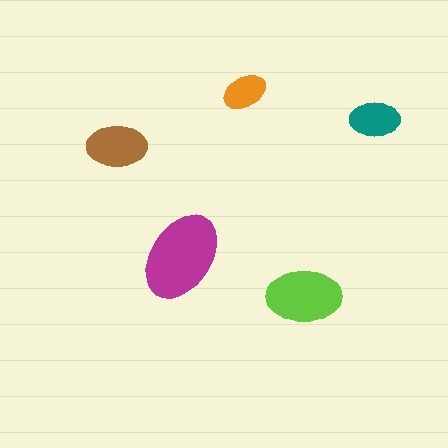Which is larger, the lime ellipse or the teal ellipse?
The lime one.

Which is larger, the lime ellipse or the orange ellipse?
The lime one.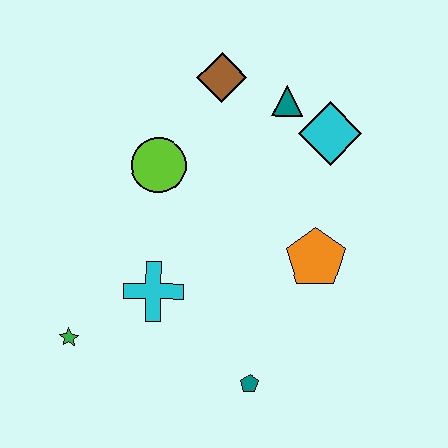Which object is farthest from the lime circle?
The teal pentagon is farthest from the lime circle.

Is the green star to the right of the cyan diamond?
No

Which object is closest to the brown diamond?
The teal triangle is closest to the brown diamond.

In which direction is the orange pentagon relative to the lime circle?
The orange pentagon is to the right of the lime circle.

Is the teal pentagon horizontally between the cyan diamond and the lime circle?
Yes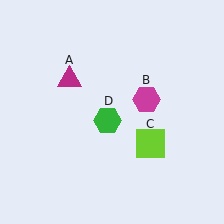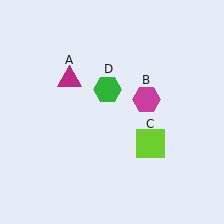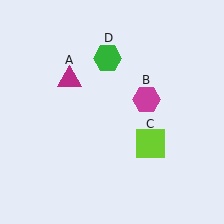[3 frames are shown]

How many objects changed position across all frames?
1 object changed position: green hexagon (object D).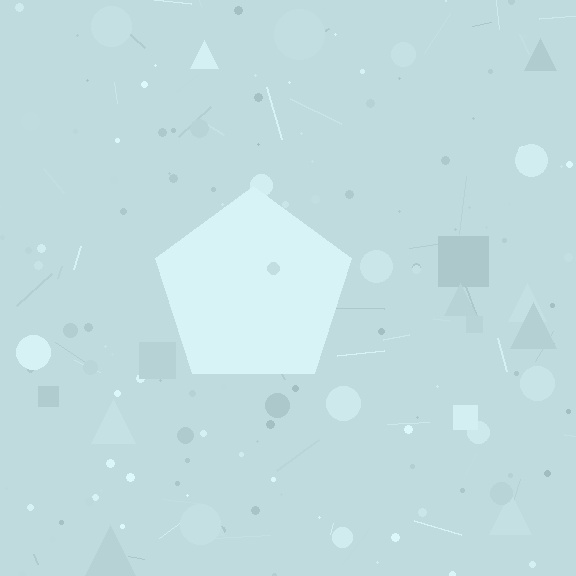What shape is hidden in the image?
A pentagon is hidden in the image.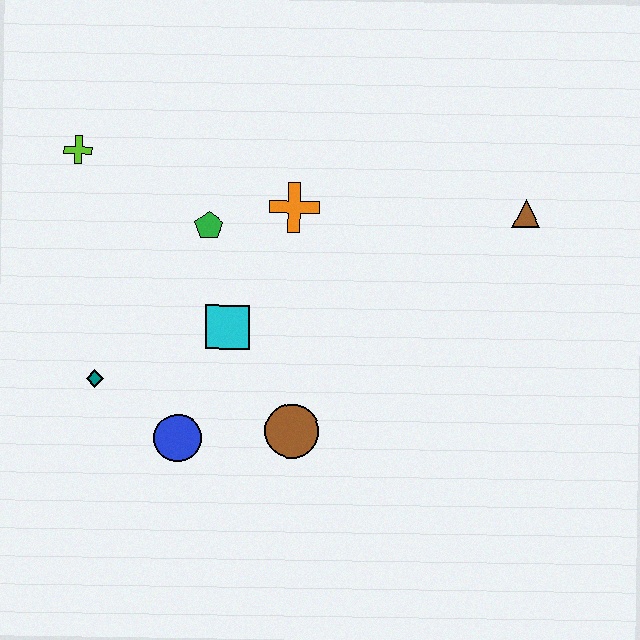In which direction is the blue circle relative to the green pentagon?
The blue circle is below the green pentagon.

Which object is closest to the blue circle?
The teal diamond is closest to the blue circle.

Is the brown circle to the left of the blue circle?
No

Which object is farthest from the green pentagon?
The brown triangle is farthest from the green pentagon.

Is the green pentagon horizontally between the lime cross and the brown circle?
Yes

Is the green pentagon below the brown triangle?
Yes